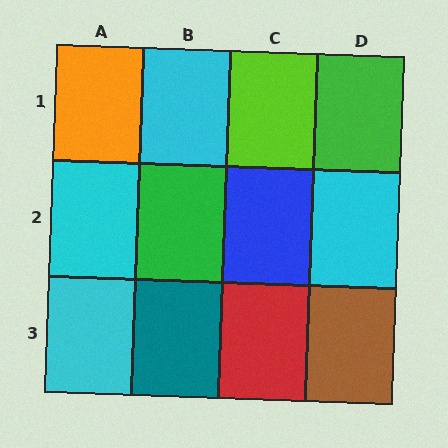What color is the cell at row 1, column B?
Cyan.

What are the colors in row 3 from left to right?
Cyan, teal, red, brown.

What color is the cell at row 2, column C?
Blue.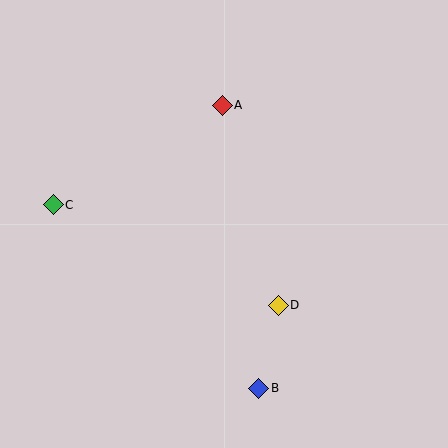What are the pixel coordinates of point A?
Point A is at (222, 105).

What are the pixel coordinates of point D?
Point D is at (278, 305).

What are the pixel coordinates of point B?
Point B is at (259, 388).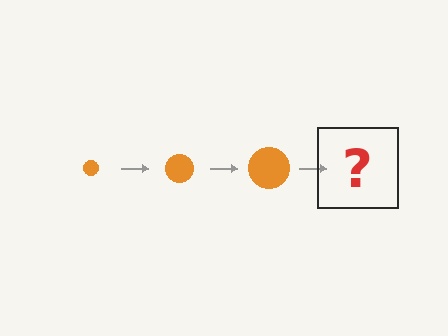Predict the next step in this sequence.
The next step is an orange circle, larger than the previous one.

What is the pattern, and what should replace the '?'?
The pattern is that the circle gets progressively larger each step. The '?' should be an orange circle, larger than the previous one.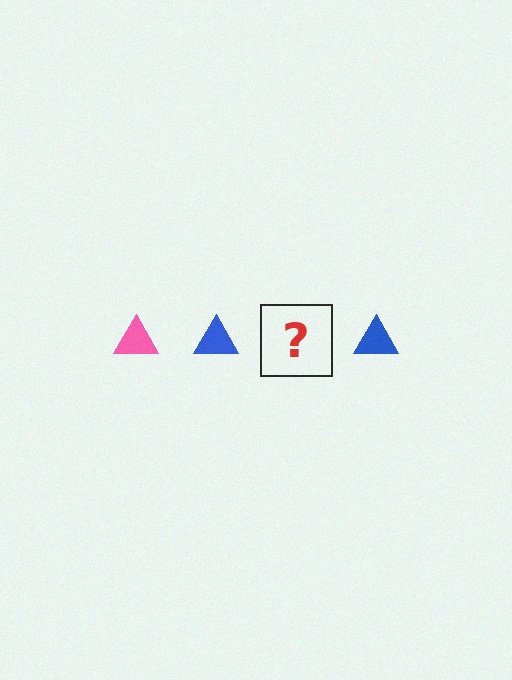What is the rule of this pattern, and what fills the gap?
The rule is that the pattern cycles through pink, blue triangles. The gap should be filled with a pink triangle.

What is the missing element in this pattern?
The missing element is a pink triangle.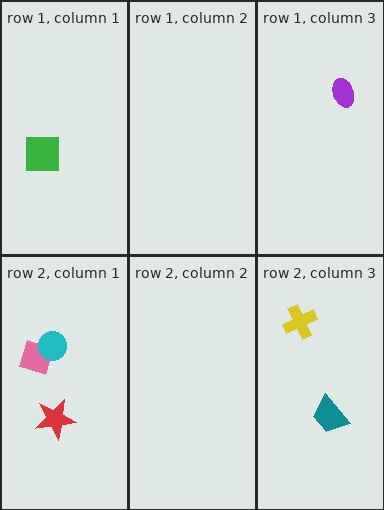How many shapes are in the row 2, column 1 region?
3.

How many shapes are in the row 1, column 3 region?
1.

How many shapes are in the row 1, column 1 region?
1.